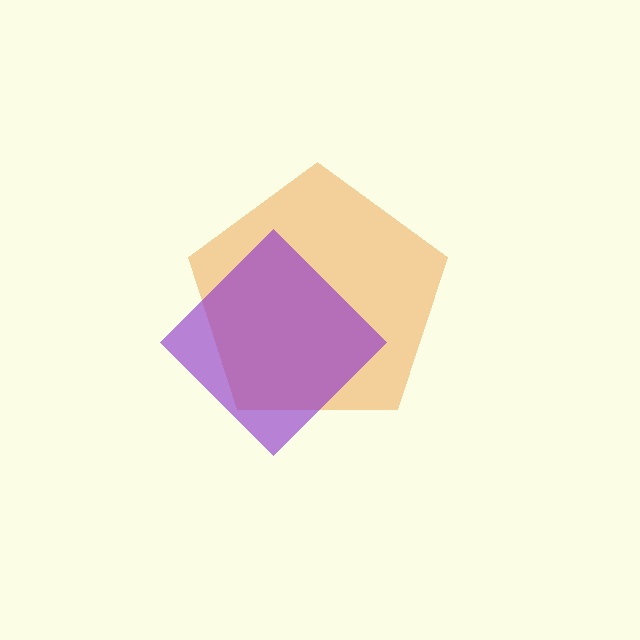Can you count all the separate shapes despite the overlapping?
Yes, there are 2 separate shapes.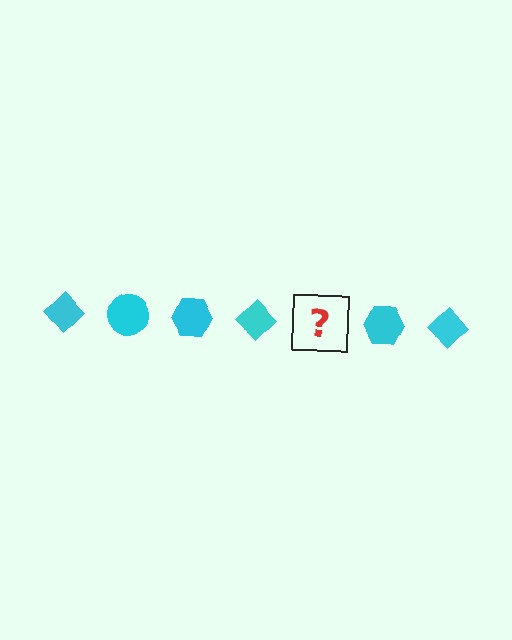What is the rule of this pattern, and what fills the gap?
The rule is that the pattern cycles through diamond, circle, hexagon shapes in cyan. The gap should be filled with a cyan circle.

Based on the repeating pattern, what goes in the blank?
The blank should be a cyan circle.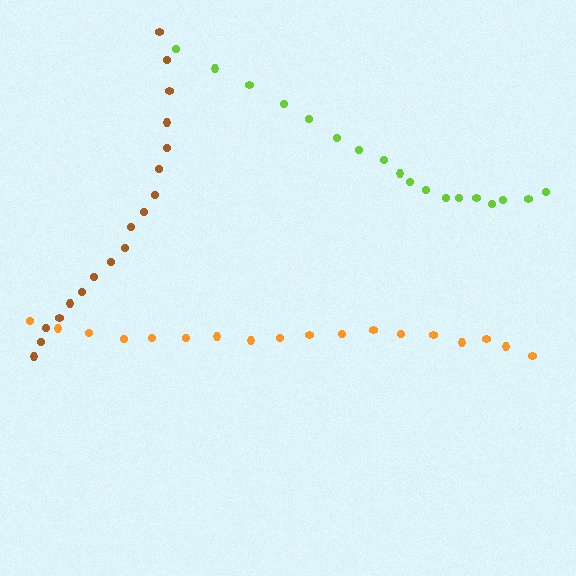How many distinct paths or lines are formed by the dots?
There are 3 distinct paths.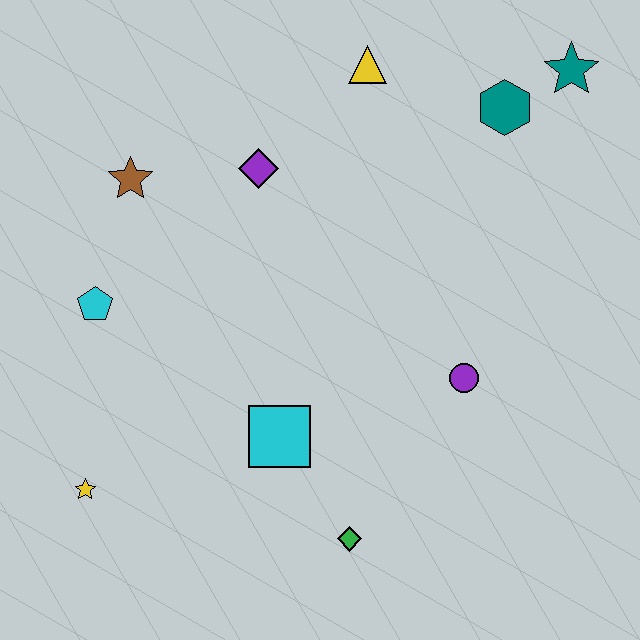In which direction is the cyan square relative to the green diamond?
The cyan square is above the green diamond.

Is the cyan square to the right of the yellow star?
Yes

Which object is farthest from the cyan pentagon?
The teal star is farthest from the cyan pentagon.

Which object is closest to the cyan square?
The green diamond is closest to the cyan square.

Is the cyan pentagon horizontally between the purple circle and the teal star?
No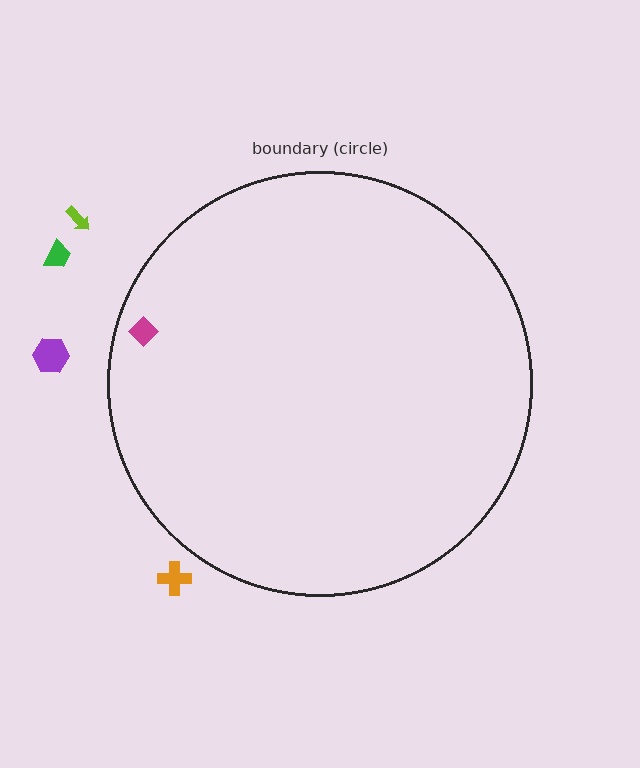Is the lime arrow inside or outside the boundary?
Outside.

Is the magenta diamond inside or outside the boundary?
Inside.